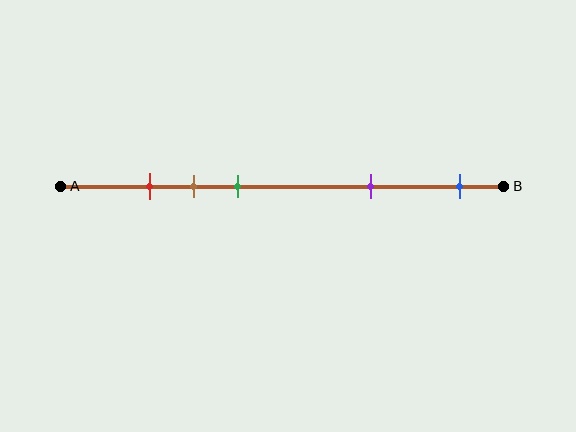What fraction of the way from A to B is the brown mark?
The brown mark is approximately 30% (0.3) of the way from A to B.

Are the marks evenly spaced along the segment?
No, the marks are not evenly spaced.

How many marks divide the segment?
There are 5 marks dividing the segment.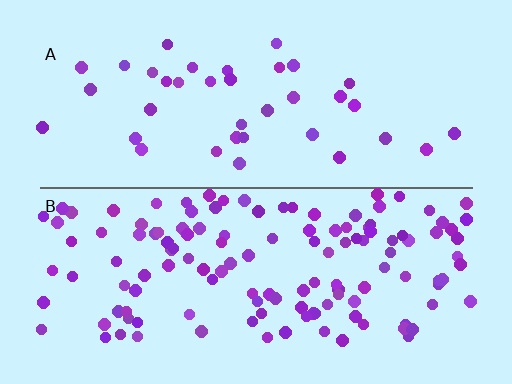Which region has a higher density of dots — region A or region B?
B (the bottom).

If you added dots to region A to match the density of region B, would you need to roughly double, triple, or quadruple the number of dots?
Approximately triple.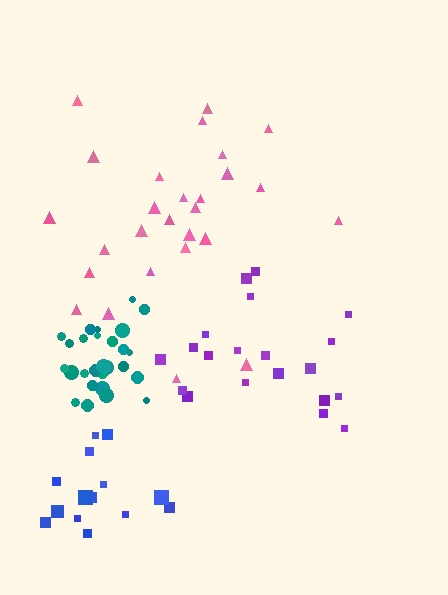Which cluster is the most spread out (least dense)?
Purple.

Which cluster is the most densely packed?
Teal.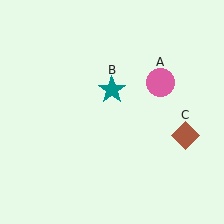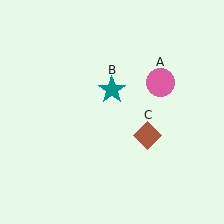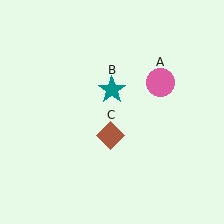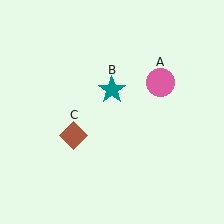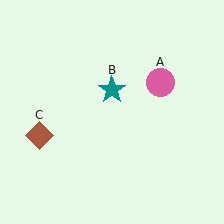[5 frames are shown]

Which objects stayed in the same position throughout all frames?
Pink circle (object A) and teal star (object B) remained stationary.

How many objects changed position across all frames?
1 object changed position: brown diamond (object C).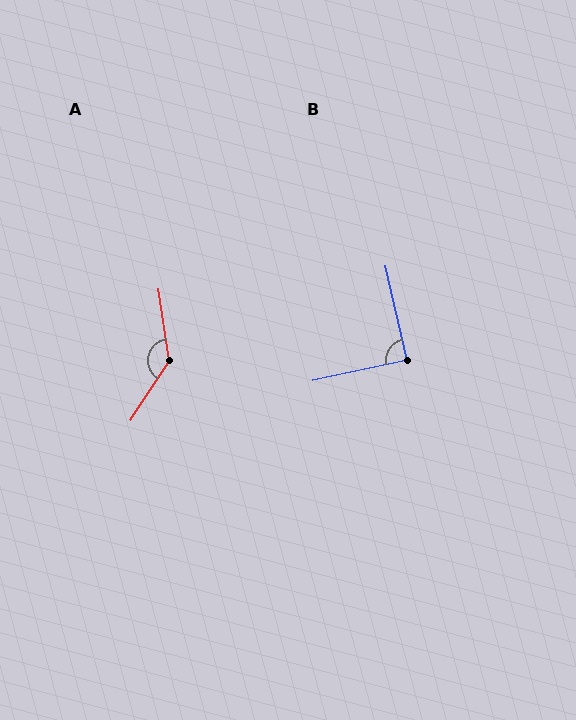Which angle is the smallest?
B, at approximately 90 degrees.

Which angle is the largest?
A, at approximately 139 degrees.